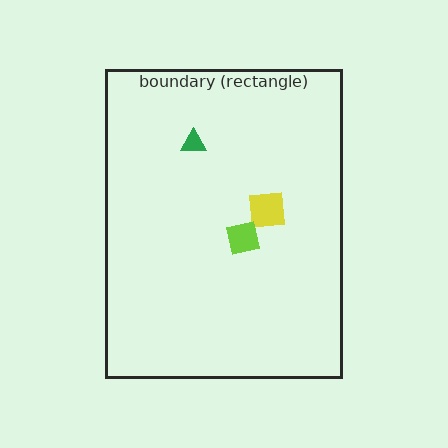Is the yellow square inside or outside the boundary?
Inside.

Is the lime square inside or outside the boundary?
Inside.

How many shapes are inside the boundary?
3 inside, 0 outside.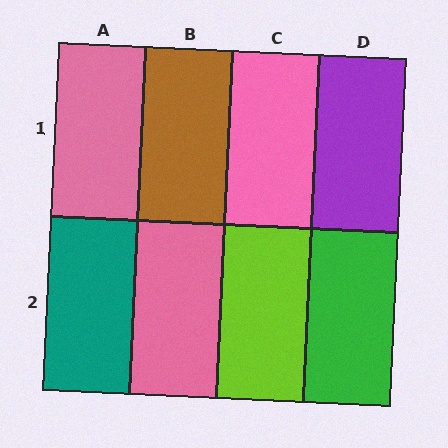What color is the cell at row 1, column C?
Pink.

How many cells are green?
1 cell is green.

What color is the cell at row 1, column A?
Pink.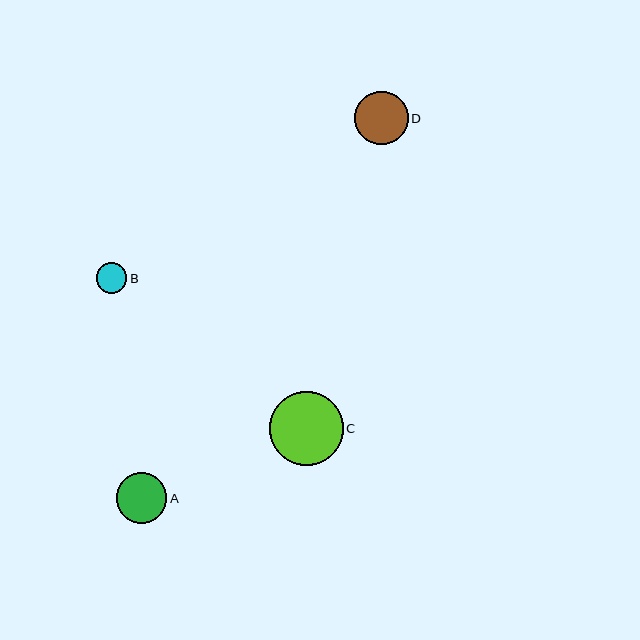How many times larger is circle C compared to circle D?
Circle C is approximately 1.4 times the size of circle D.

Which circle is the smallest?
Circle B is the smallest with a size of approximately 31 pixels.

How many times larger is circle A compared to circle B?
Circle A is approximately 1.6 times the size of circle B.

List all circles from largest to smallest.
From largest to smallest: C, D, A, B.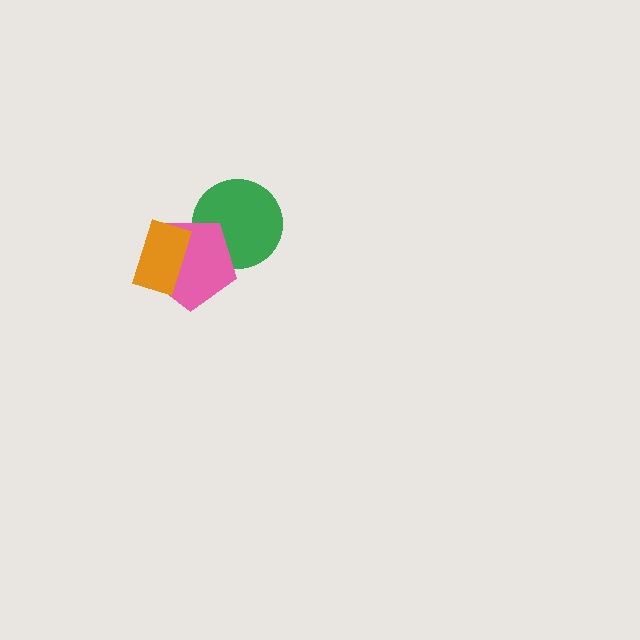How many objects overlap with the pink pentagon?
2 objects overlap with the pink pentagon.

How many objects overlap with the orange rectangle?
1 object overlaps with the orange rectangle.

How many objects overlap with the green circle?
1 object overlaps with the green circle.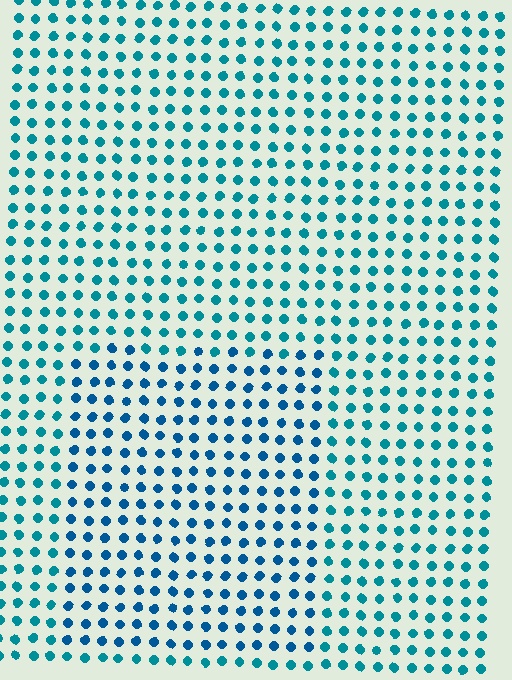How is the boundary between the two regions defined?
The boundary is defined purely by a slight shift in hue (about 22 degrees). Spacing, size, and orientation are identical on both sides.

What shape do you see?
I see a rectangle.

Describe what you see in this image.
The image is filled with small teal elements in a uniform arrangement. A rectangle-shaped region is visible where the elements are tinted to a slightly different hue, forming a subtle color boundary.